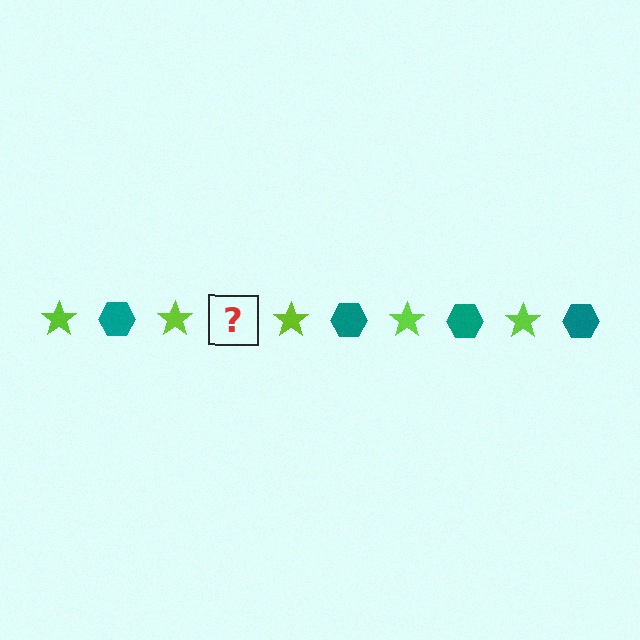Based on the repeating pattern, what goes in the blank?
The blank should be a teal hexagon.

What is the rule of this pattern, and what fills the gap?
The rule is that the pattern alternates between lime star and teal hexagon. The gap should be filled with a teal hexagon.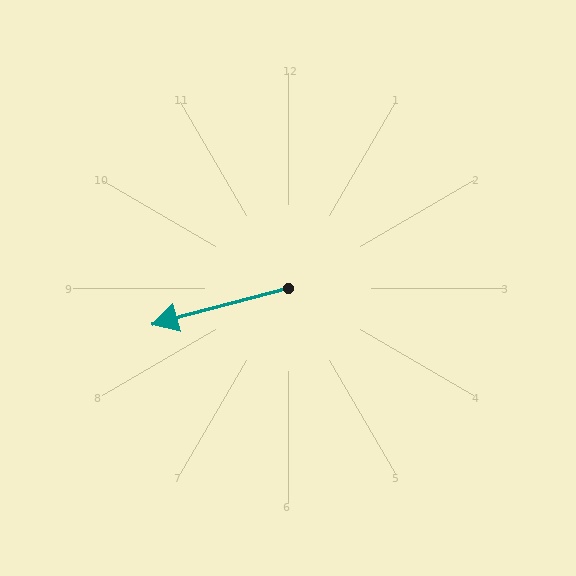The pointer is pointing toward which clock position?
Roughly 9 o'clock.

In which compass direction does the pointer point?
West.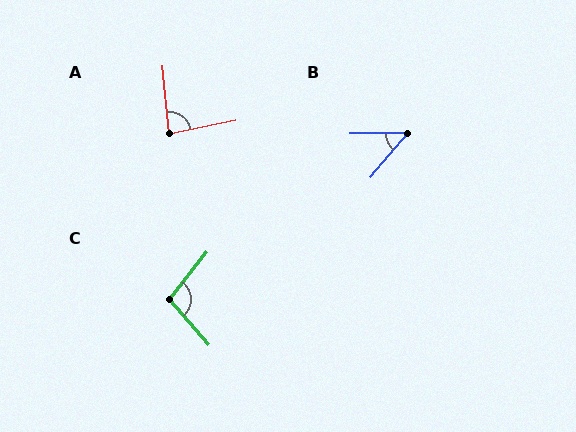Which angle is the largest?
C, at approximately 101 degrees.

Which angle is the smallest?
B, at approximately 49 degrees.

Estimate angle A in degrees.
Approximately 84 degrees.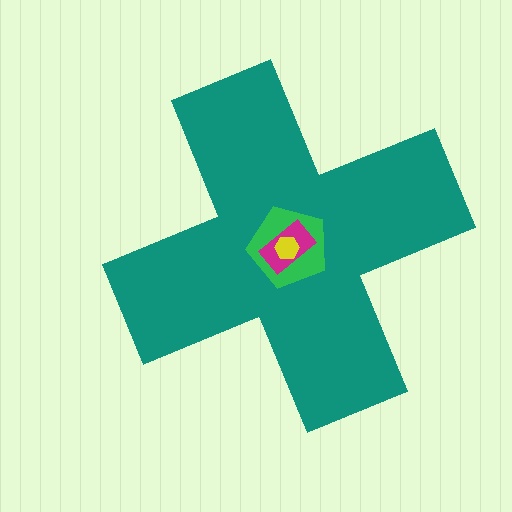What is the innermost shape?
The yellow hexagon.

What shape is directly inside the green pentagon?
The magenta rectangle.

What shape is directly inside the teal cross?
The green pentagon.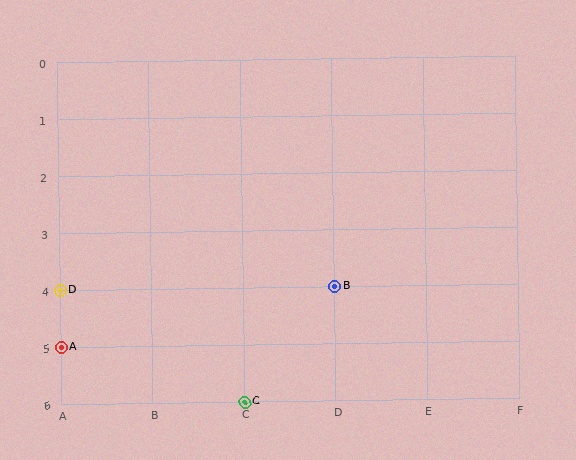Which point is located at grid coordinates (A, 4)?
Point D is at (A, 4).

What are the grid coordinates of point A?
Point A is at grid coordinates (A, 5).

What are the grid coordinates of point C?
Point C is at grid coordinates (C, 6).